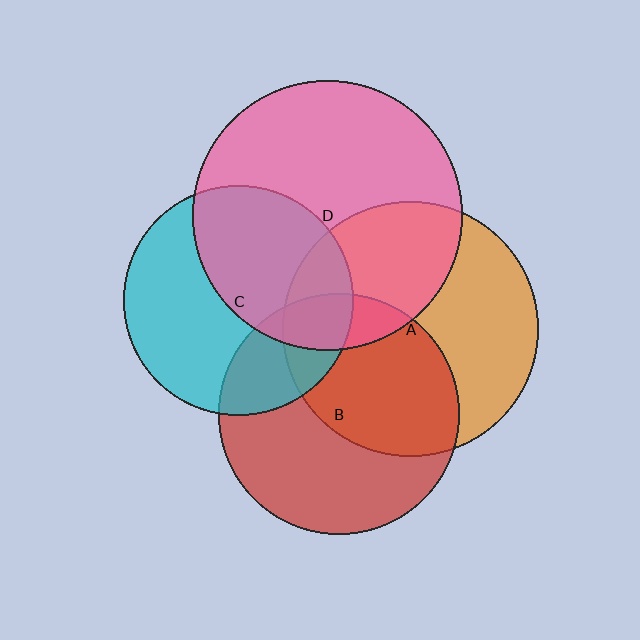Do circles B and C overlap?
Yes.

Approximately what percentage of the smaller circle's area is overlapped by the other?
Approximately 25%.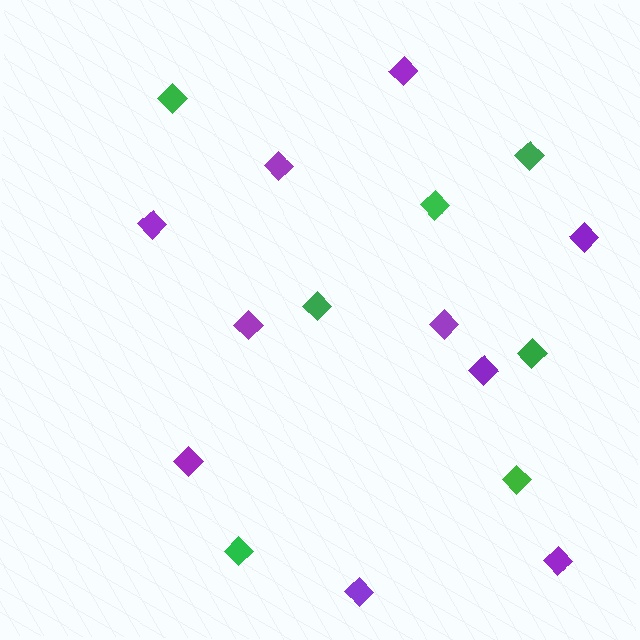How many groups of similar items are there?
There are 2 groups: one group of purple diamonds (10) and one group of green diamonds (7).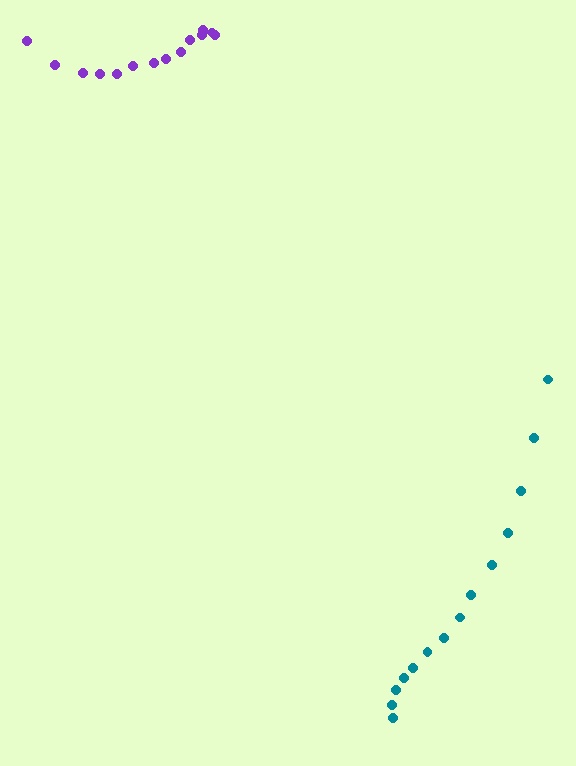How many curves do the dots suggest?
There are 2 distinct paths.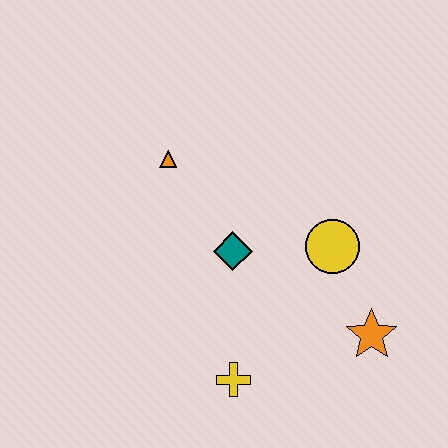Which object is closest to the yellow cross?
The teal diamond is closest to the yellow cross.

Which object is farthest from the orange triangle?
The orange star is farthest from the orange triangle.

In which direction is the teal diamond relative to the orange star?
The teal diamond is to the left of the orange star.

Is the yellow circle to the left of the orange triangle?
No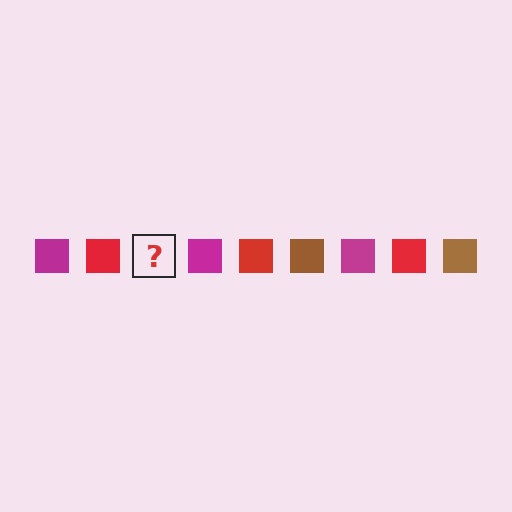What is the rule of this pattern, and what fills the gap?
The rule is that the pattern cycles through magenta, red, brown squares. The gap should be filled with a brown square.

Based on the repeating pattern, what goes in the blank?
The blank should be a brown square.